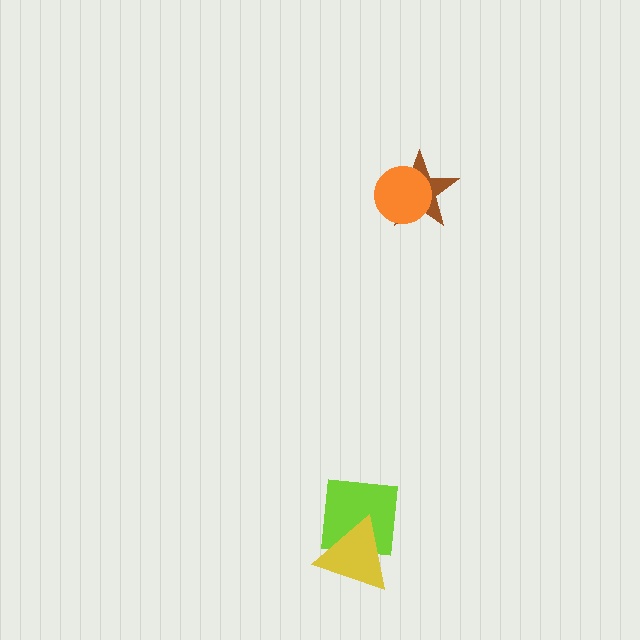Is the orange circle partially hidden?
No, no other shape covers it.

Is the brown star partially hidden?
Yes, it is partially covered by another shape.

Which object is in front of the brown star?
The orange circle is in front of the brown star.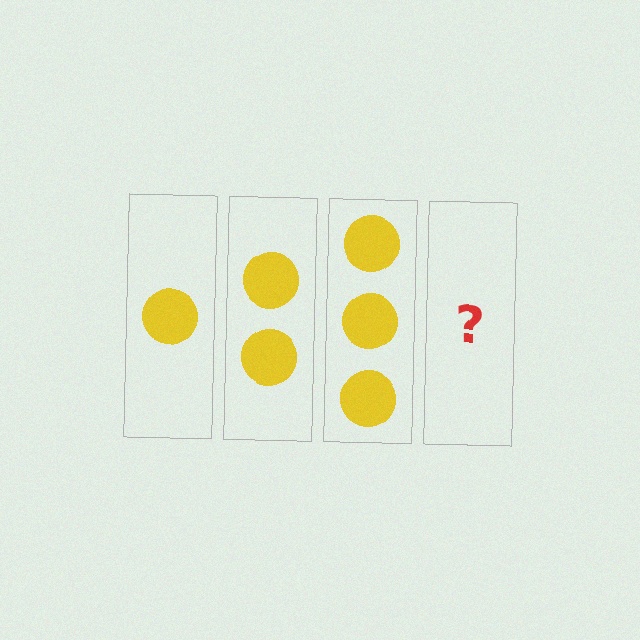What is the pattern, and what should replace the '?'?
The pattern is that each step adds one more circle. The '?' should be 4 circles.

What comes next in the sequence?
The next element should be 4 circles.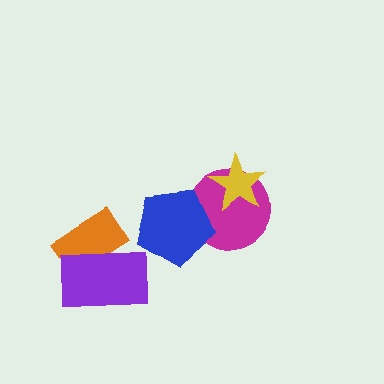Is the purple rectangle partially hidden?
No, no other shape covers it.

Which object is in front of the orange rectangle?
The purple rectangle is in front of the orange rectangle.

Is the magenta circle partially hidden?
Yes, it is partially covered by another shape.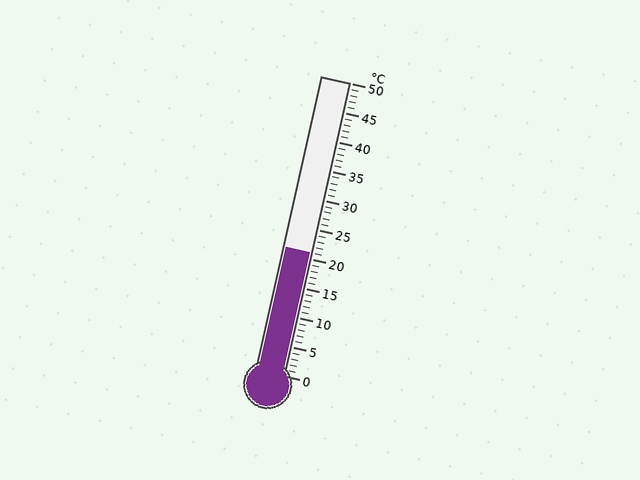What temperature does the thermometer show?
The thermometer shows approximately 21°C.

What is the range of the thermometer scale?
The thermometer scale ranges from 0°C to 50°C.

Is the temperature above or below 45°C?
The temperature is below 45°C.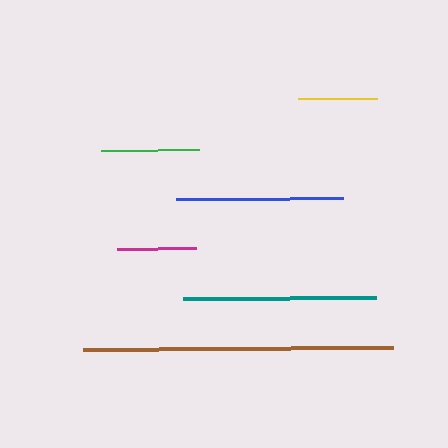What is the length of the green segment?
The green segment is approximately 98 pixels long.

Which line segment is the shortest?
The yellow line is the shortest at approximately 79 pixels.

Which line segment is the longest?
The brown line is the longest at approximately 310 pixels.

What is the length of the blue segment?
The blue segment is approximately 167 pixels long.